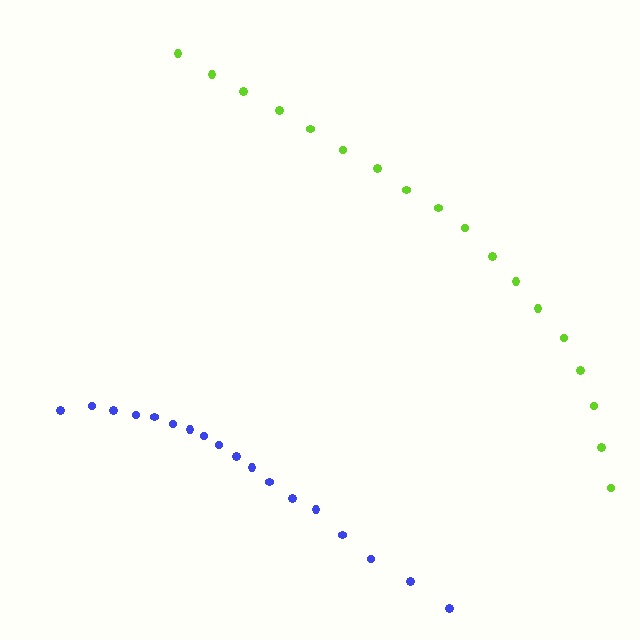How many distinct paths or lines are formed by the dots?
There are 2 distinct paths.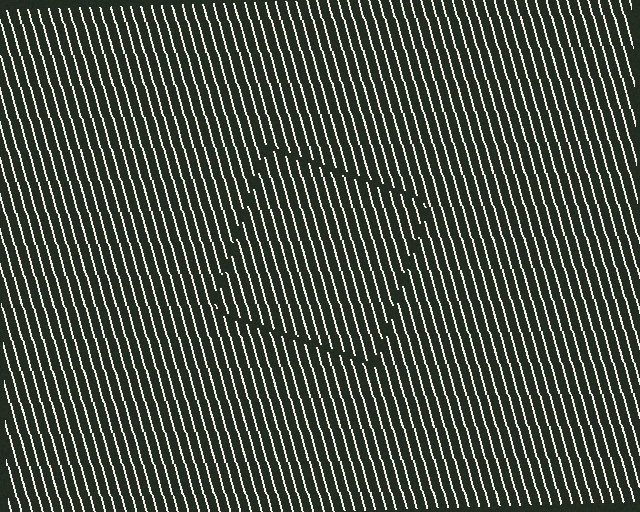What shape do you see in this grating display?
An illusory square. The interior of the shape contains the same grating, shifted by half a period — the contour is defined by the phase discontinuity where line-ends from the inner and outer gratings abut.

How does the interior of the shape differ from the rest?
The interior of the shape contains the same grating, shifted by half a period — the contour is defined by the phase discontinuity where line-ends from the inner and outer gratings abut.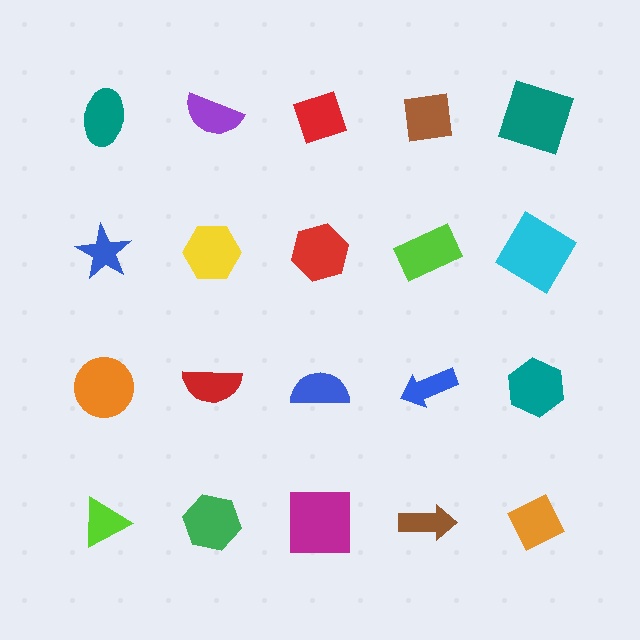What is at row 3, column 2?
A red semicircle.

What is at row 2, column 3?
A red hexagon.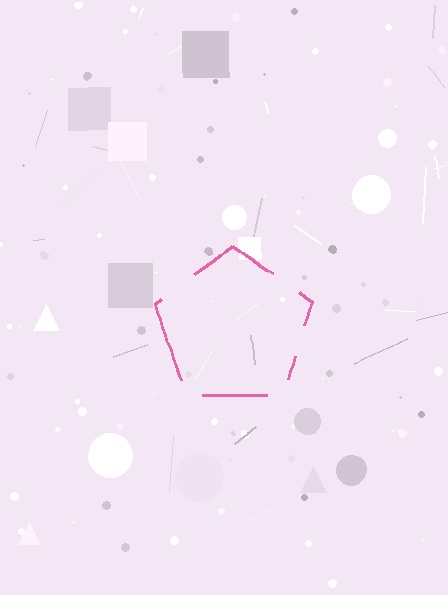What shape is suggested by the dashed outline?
The dashed outline suggests a pentagon.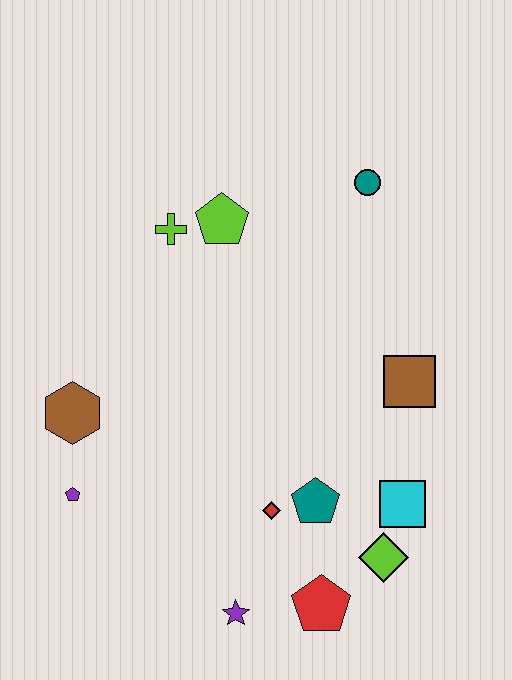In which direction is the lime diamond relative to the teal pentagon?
The lime diamond is to the right of the teal pentagon.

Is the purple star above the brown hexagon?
No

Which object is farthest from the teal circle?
The purple star is farthest from the teal circle.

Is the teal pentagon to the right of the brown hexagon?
Yes